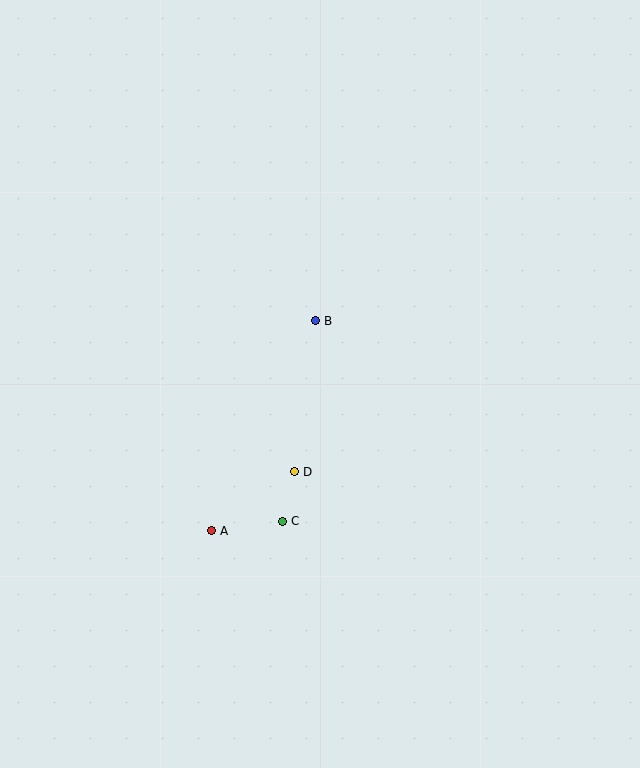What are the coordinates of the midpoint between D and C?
The midpoint between D and C is at (289, 497).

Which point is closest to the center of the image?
Point B at (316, 321) is closest to the center.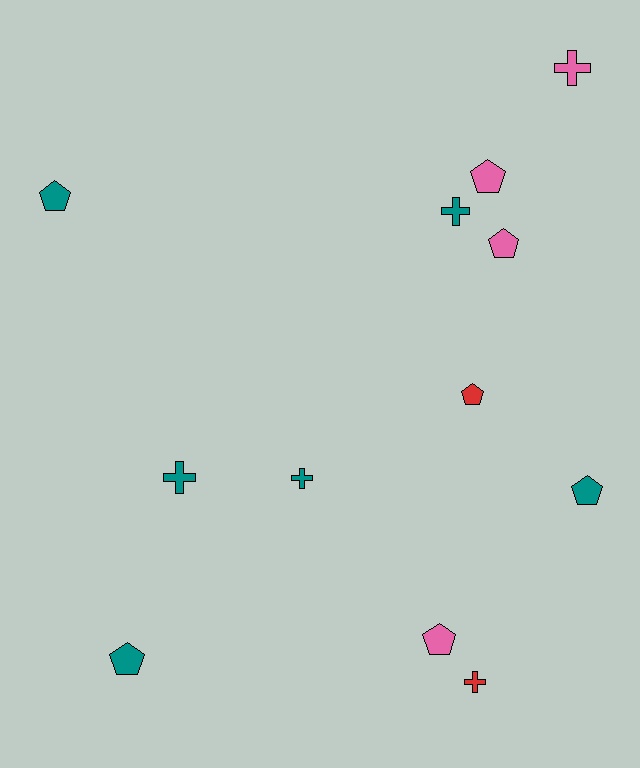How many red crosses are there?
There is 1 red cross.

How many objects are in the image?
There are 12 objects.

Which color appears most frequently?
Teal, with 6 objects.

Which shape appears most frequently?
Pentagon, with 7 objects.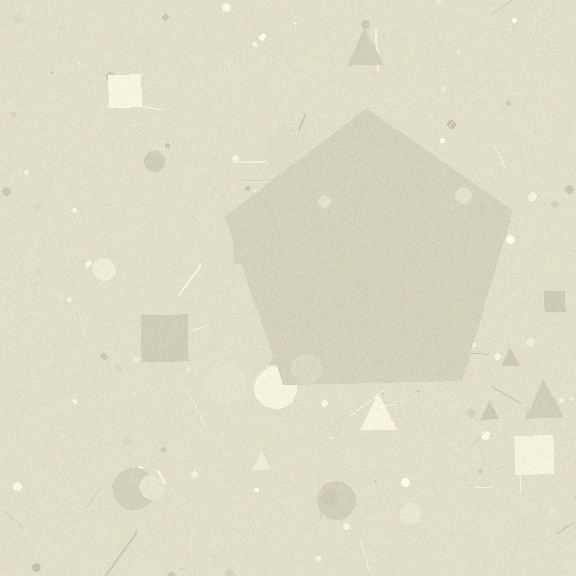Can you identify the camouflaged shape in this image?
The camouflaged shape is a pentagon.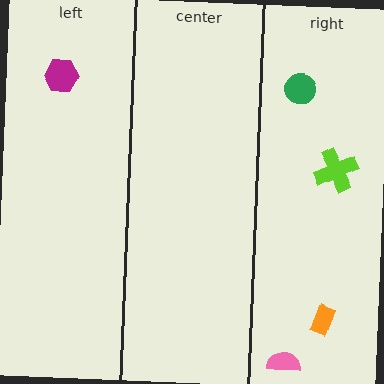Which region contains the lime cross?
The right region.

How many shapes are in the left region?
1.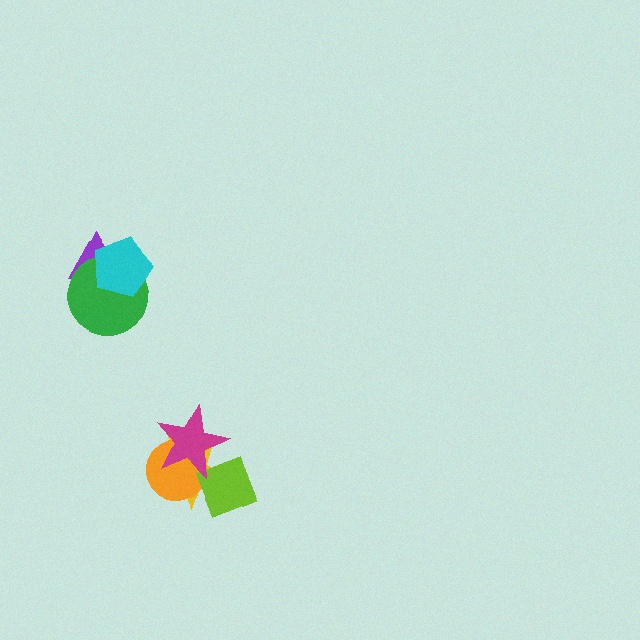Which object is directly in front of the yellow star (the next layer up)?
The orange circle is directly in front of the yellow star.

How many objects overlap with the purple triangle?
2 objects overlap with the purple triangle.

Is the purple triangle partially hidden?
Yes, it is partially covered by another shape.